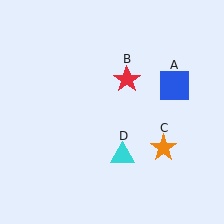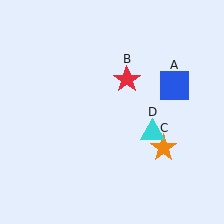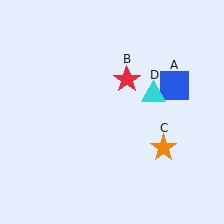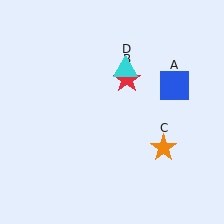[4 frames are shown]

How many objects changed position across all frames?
1 object changed position: cyan triangle (object D).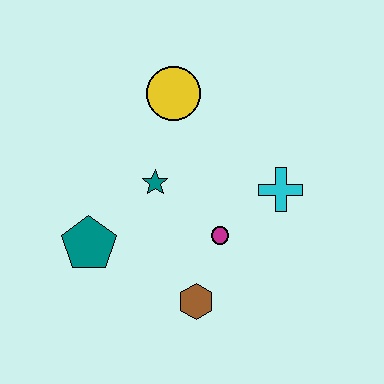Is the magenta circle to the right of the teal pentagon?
Yes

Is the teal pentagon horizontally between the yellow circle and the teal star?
No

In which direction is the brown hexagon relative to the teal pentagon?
The brown hexagon is to the right of the teal pentagon.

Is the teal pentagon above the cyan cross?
No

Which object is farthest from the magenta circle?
The yellow circle is farthest from the magenta circle.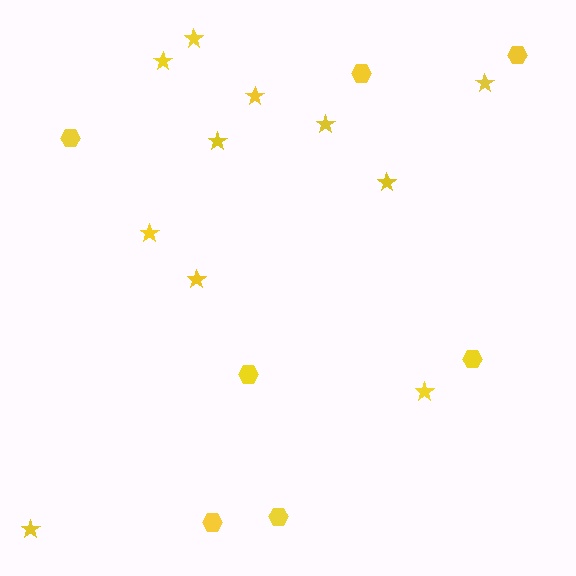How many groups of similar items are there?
There are 2 groups: one group of stars (11) and one group of hexagons (7).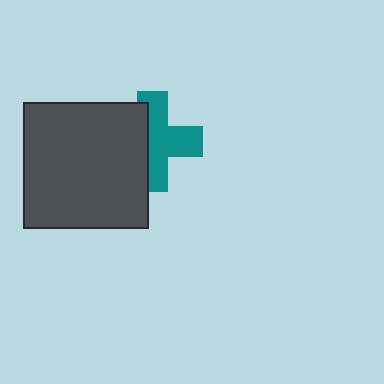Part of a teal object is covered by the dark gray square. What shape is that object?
It is a cross.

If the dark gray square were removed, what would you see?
You would see the complete teal cross.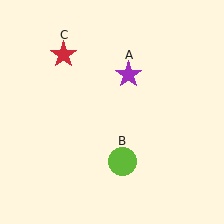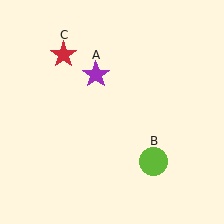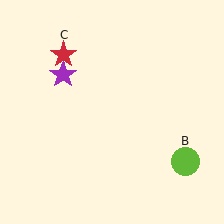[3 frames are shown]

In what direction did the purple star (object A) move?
The purple star (object A) moved left.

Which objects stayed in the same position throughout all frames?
Red star (object C) remained stationary.